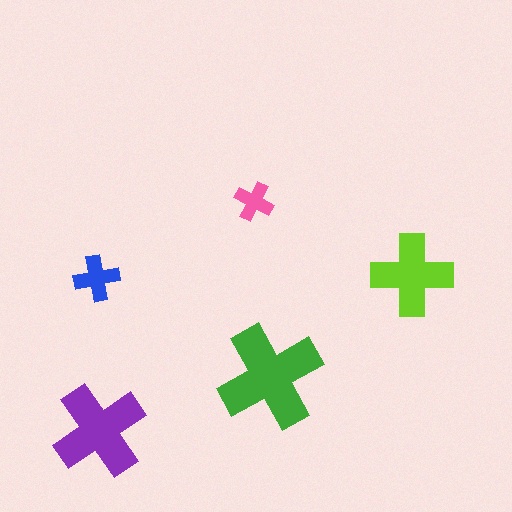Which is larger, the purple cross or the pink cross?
The purple one.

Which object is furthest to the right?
The lime cross is rightmost.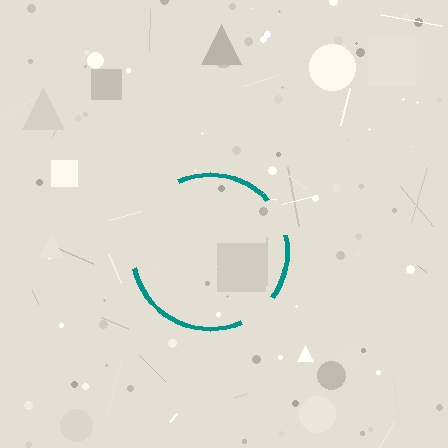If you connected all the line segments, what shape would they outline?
They would outline a circle.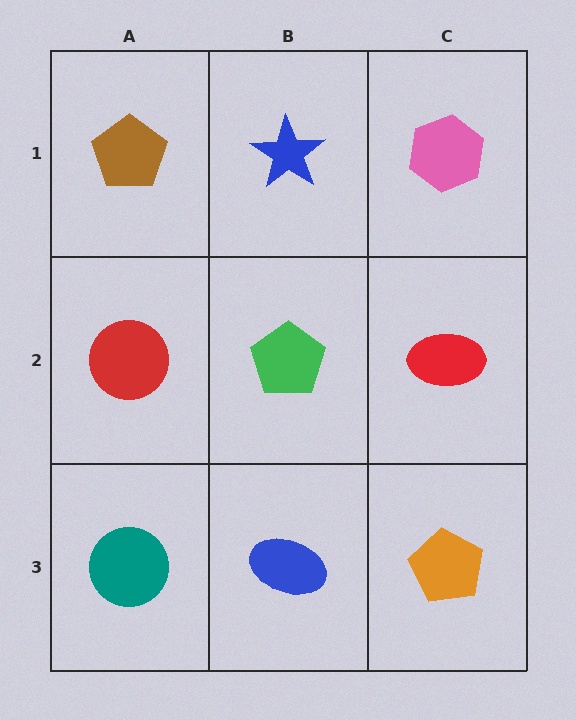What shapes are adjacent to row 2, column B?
A blue star (row 1, column B), a blue ellipse (row 3, column B), a red circle (row 2, column A), a red ellipse (row 2, column C).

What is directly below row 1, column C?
A red ellipse.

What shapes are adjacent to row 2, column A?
A brown pentagon (row 1, column A), a teal circle (row 3, column A), a green pentagon (row 2, column B).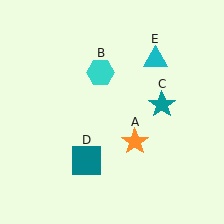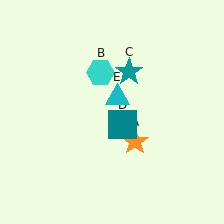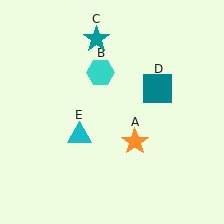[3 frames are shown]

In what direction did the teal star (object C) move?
The teal star (object C) moved up and to the left.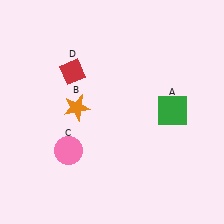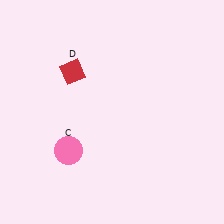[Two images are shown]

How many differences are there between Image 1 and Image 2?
There are 2 differences between the two images.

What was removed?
The orange star (B), the green square (A) were removed in Image 2.